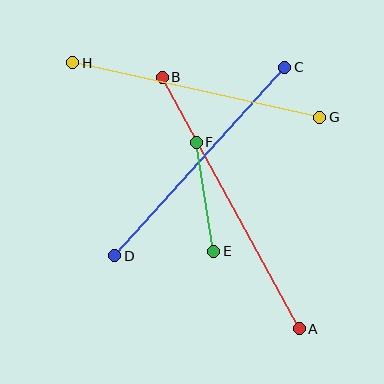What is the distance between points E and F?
The distance is approximately 111 pixels.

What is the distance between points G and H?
The distance is approximately 252 pixels.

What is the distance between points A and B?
The distance is approximately 286 pixels.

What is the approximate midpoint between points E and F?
The midpoint is at approximately (205, 197) pixels.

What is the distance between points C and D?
The distance is approximately 254 pixels.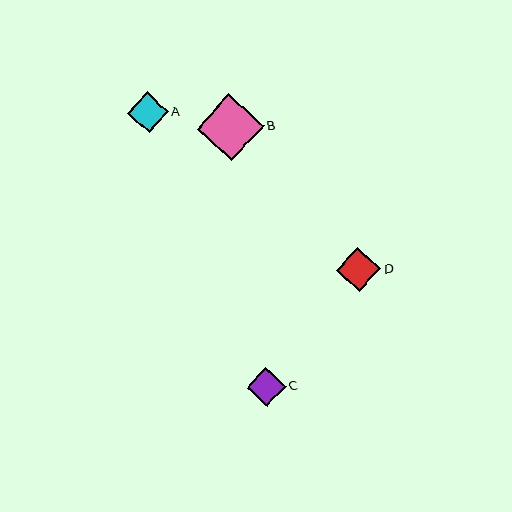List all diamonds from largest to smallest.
From largest to smallest: B, D, A, C.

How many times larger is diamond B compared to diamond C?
Diamond B is approximately 1.7 times the size of diamond C.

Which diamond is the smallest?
Diamond C is the smallest with a size of approximately 39 pixels.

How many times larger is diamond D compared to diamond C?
Diamond D is approximately 1.1 times the size of diamond C.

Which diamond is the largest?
Diamond B is the largest with a size of approximately 67 pixels.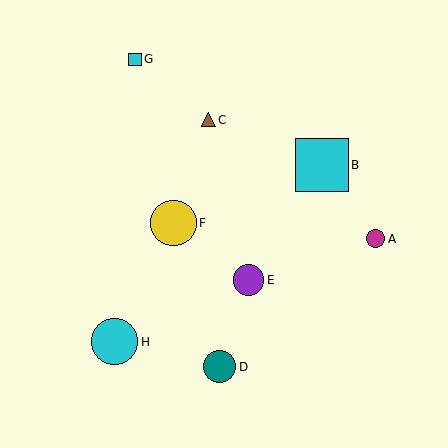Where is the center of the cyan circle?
The center of the cyan circle is at (115, 342).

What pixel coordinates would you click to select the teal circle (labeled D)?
Click at (220, 367) to select the teal circle D.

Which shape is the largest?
The cyan square (labeled B) is the largest.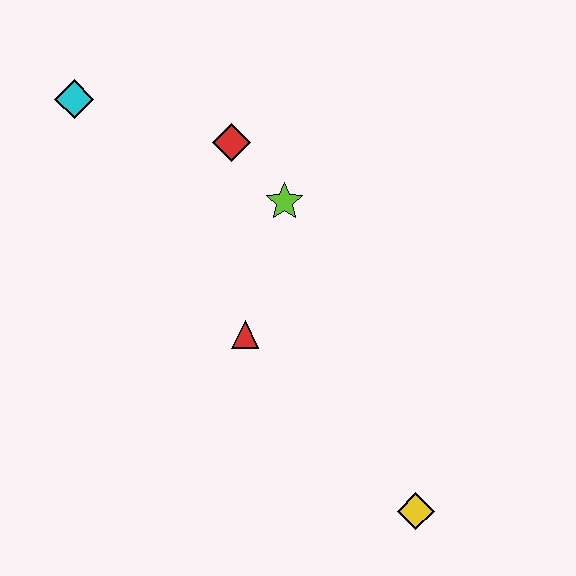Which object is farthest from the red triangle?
The cyan diamond is farthest from the red triangle.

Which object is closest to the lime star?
The red diamond is closest to the lime star.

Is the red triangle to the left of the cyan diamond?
No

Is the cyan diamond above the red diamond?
Yes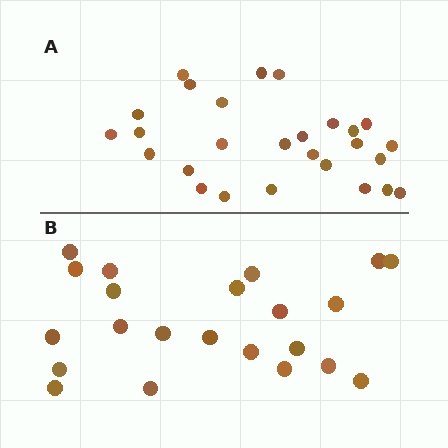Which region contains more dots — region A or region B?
Region A (the top region) has more dots.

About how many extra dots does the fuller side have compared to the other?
Region A has about 5 more dots than region B.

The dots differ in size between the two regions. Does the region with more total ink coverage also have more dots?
No. Region B has more total ink coverage because its dots are larger, but region A actually contains more individual dots. Total area can be misleading — the number of items is what matters here.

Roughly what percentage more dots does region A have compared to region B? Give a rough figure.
About 25% more.